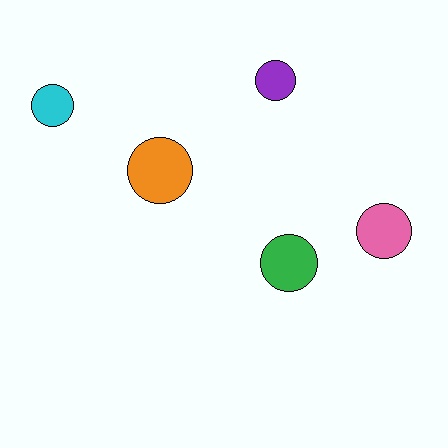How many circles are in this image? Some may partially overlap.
There are 5 circles.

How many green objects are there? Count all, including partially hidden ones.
There is 1 green object.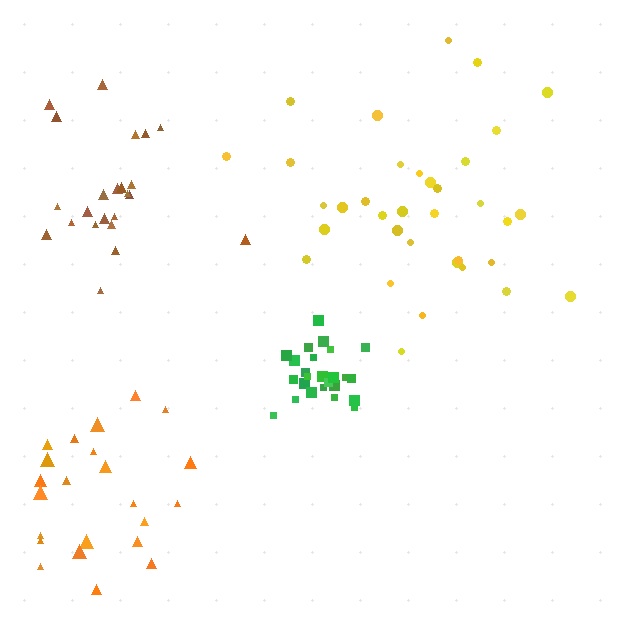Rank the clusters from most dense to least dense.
green, brown, yellow, orange.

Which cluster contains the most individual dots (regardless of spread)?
Yellow (35).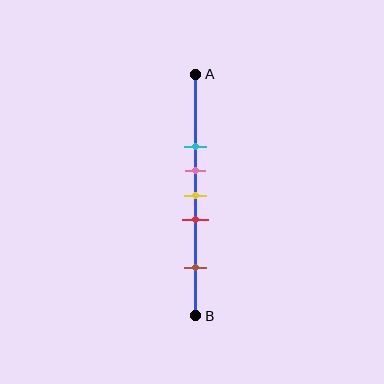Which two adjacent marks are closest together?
The pink and yellow marks are the closest adjacent pair.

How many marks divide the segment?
There are 5 marks dividing the segment.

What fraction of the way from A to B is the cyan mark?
The cyan mark is approximately 30% (0.3) of the way from A to B.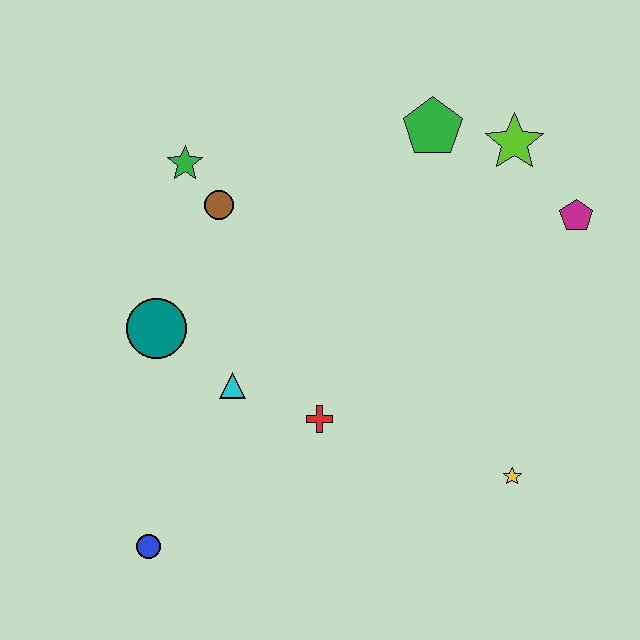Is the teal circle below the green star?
Yes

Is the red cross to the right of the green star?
Yes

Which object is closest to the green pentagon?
The lime star is closest to the green pentagon.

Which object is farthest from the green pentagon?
The blue circle is farthest from the green pentagon.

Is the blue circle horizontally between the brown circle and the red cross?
No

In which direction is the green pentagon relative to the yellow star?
The green pentagon is above the yellow star.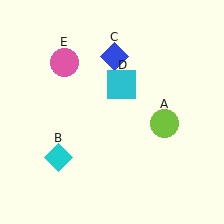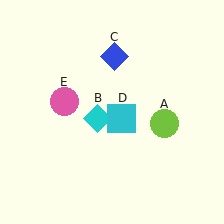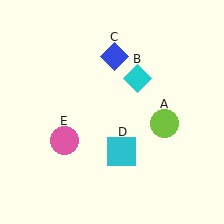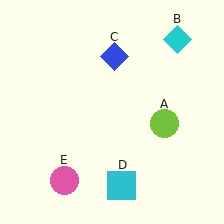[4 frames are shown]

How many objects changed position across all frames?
3 objects changed position: cyan diamond (object B), cyan square (object D), pink circle (object E).